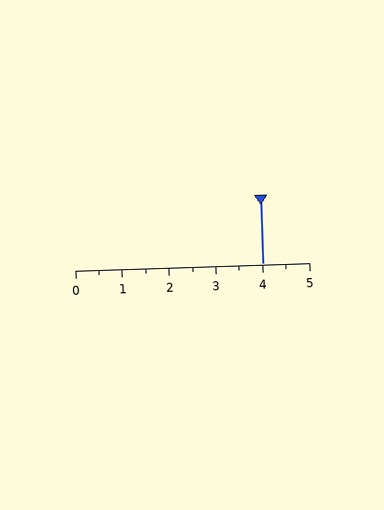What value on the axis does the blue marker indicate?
The marker indicates approximately 4.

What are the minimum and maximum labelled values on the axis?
The axis runs from 0 to 5.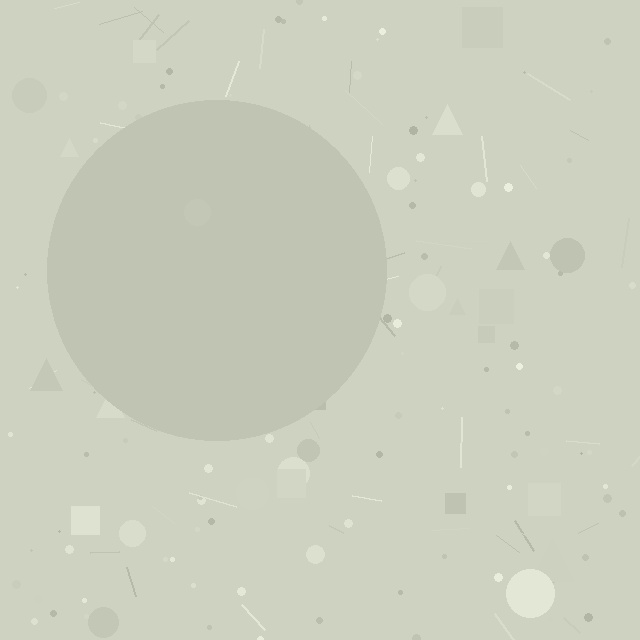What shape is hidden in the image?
A circle is hidden in the image.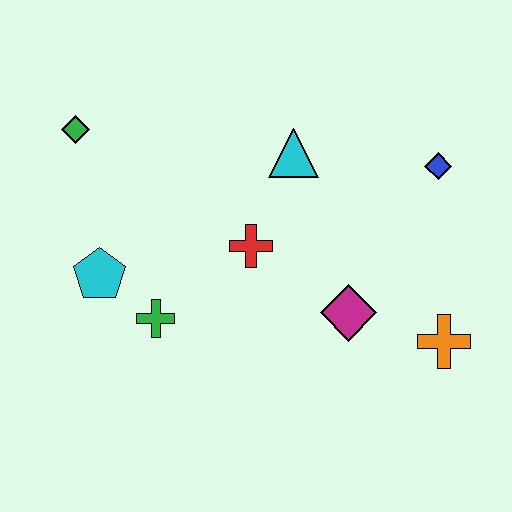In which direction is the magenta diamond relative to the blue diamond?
The magenta diamond is below the blue diamond.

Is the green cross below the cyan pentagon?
Yes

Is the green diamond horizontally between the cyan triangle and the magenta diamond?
No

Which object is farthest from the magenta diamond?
The green diamond is farthest from the magenta diamond.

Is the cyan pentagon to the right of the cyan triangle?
No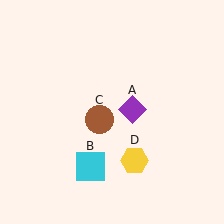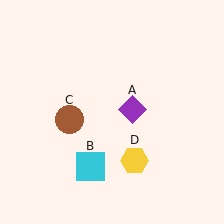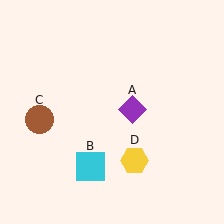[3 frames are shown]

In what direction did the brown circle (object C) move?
The brown circle (object C) moved left.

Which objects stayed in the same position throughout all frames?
Purple diamond (object A) and cyan square (object B) and yellow hexagon (object D) remained stationary.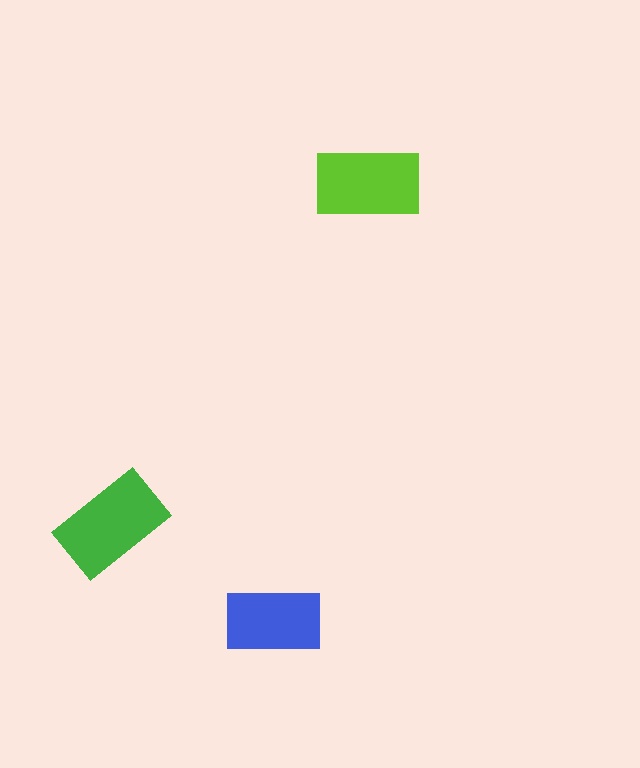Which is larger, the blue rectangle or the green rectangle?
The green one.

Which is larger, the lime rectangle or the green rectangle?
The green one.